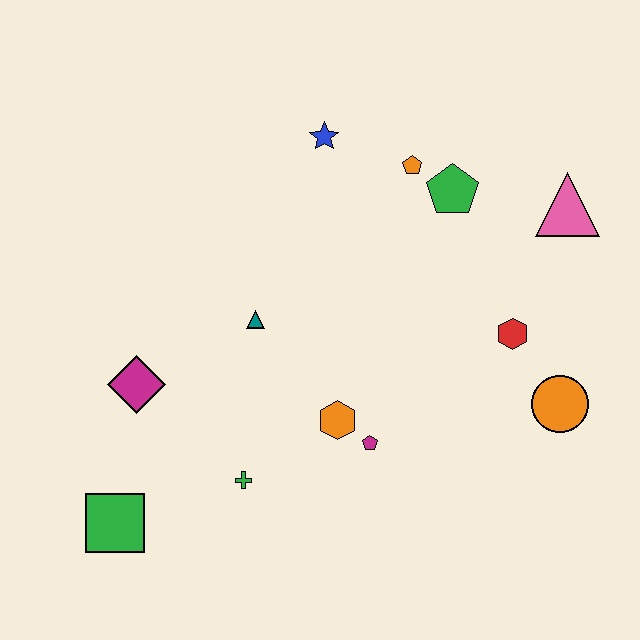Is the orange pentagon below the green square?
No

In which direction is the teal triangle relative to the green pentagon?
The teal triangle is to the left of the green pentagon.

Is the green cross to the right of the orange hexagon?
No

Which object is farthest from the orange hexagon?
The pink triangle is farthest from the orange hexagon.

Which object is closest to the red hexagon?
The orange circle is closest to the red hexagon.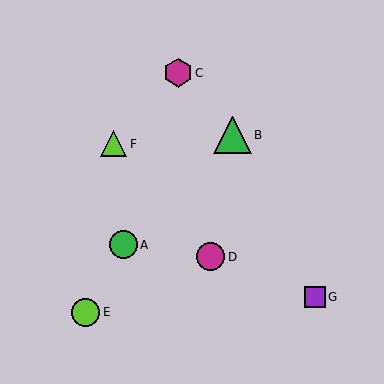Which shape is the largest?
The green triangle (labeled B) is the largest.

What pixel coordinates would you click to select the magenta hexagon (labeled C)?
Click at (178, 73) to select the magenta hexagon C.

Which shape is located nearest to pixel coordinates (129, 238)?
The green circle (labeled A) at (123, 245) is nearest to that location.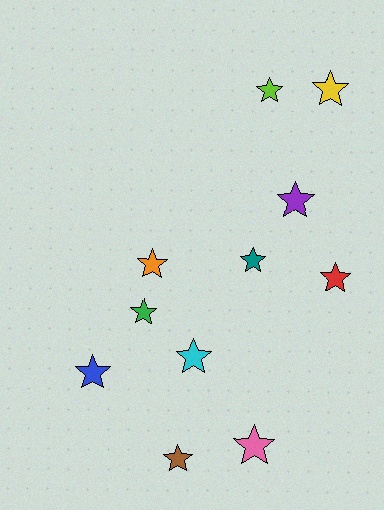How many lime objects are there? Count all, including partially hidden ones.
There is 1 lime object.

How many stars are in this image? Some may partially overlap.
There are 11 stars.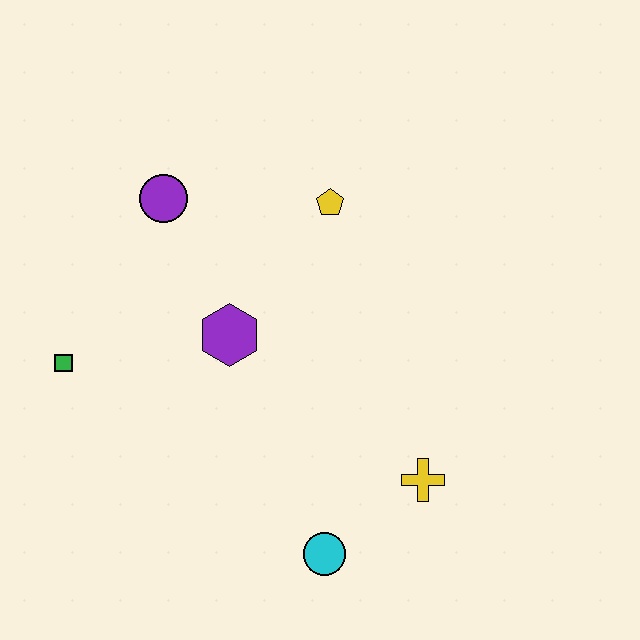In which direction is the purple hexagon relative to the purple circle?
The purple hexagon is below the purple circle.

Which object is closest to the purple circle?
The purple hexagon is closest to the purple circle.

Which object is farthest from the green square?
The yellow cross is farthest from the green square.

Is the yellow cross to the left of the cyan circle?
No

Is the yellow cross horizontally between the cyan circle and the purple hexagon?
No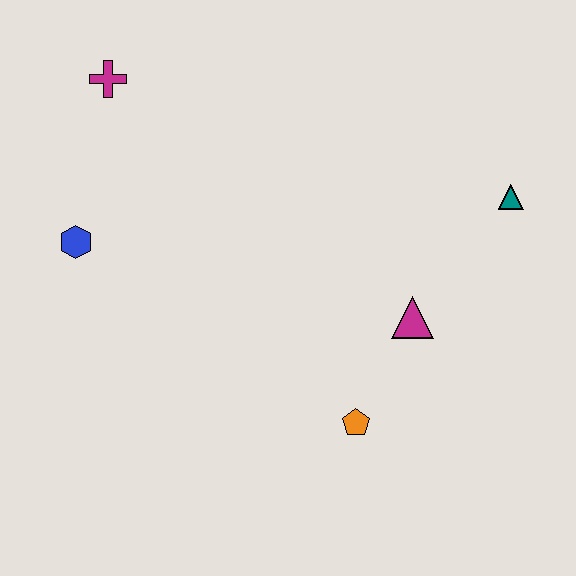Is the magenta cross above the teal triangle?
Yes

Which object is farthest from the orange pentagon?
The magenta cross is farthest from the orange pentagon.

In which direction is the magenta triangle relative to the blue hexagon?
The magenta triangle is to the right of the blue hexagon.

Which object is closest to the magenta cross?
The blue hexagon is closest to the magenta cross.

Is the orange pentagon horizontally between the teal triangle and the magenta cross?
Yes